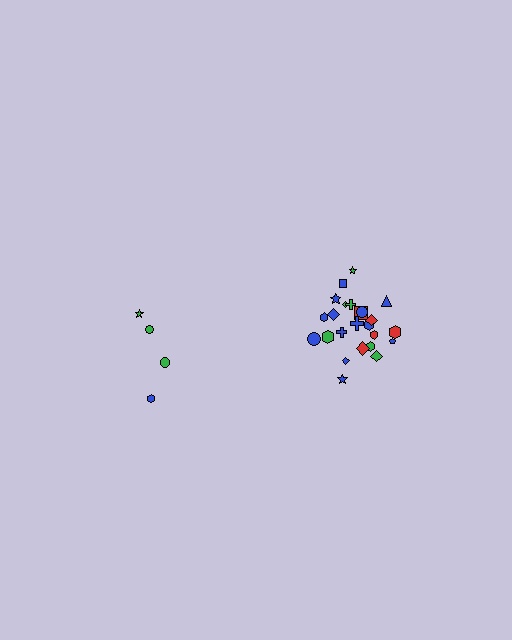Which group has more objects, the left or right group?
The right group.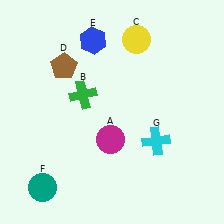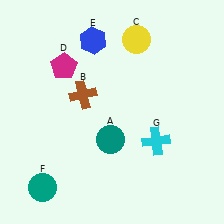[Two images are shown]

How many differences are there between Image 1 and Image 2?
There are 3 differences between the two images.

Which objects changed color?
A changed from magenta to teal. B changed from green to brown. D changed from brown to magenta.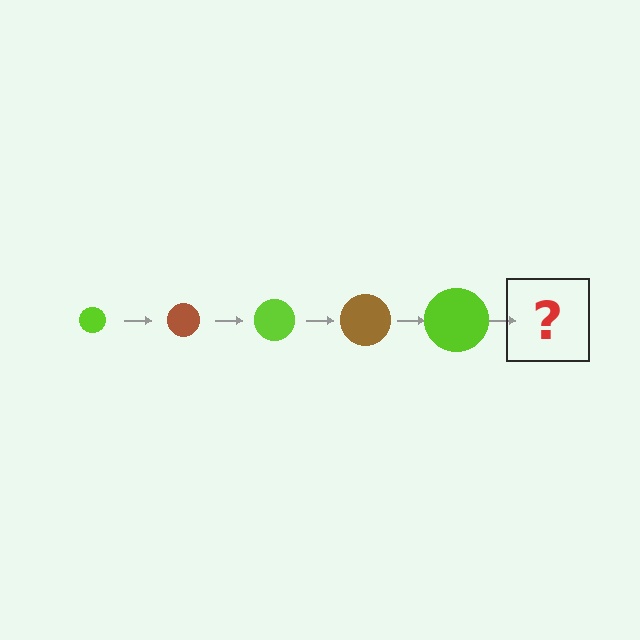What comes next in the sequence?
The next element should be a brown circle, larger than the previous one.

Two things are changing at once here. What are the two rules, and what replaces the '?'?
The two rules are that the circle grows larger each step and the color cycles through lime and brown. The '?' should be a brown circle, larger than the previous one.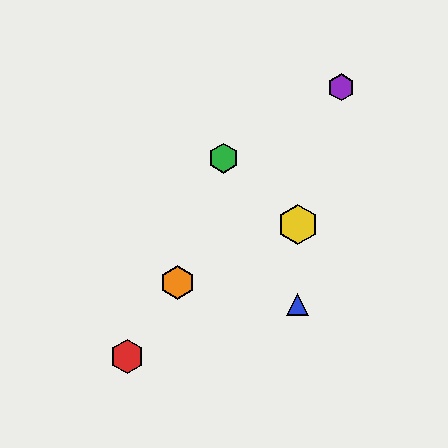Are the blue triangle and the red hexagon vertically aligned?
No, the blue triangle is at x≈298 and the red hexagon is at x≈127.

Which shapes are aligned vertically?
The blue triangle, the yellow hexagon are aligned vertically.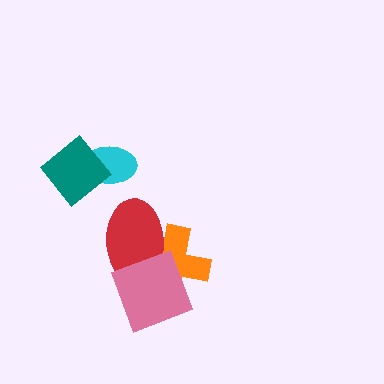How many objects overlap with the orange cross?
2 objects overlap with the orange cross.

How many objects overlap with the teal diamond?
1 object overlaps with the teal diamond.